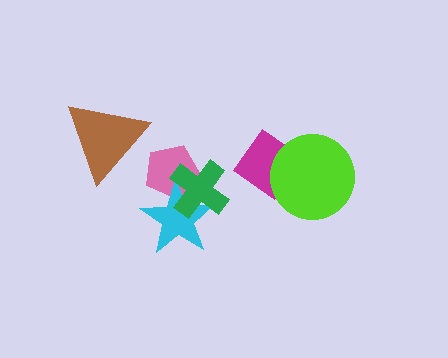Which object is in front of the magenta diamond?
The lime circle is in front of the magenta diamond.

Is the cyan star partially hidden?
Yes, it is partially covered by another shape.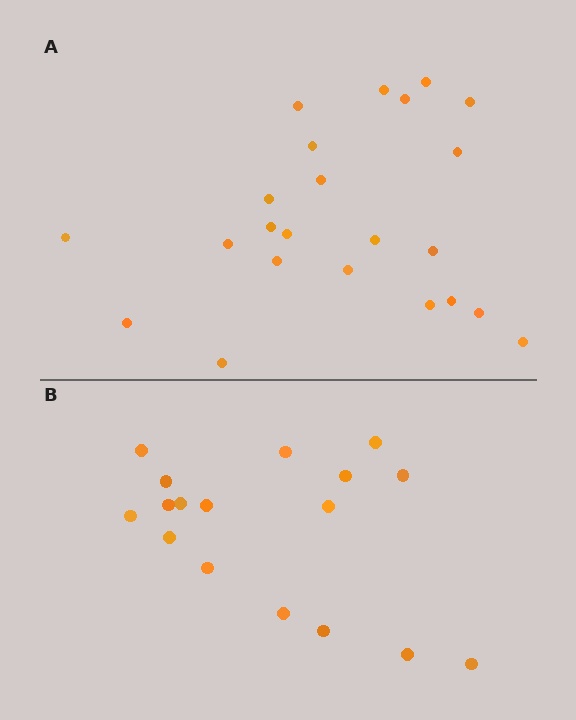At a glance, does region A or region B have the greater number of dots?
Region A (the top region) has more dots.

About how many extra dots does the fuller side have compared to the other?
Region A has about 6 more dots than region B.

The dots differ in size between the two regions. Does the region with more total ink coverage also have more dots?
No. Region B has more total ink coverage because its dots are larger, but region A actually contains more individual dots. Total area can be misleading — the number of items is what matters here.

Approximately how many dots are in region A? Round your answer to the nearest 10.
About 20 dots. (The exact count is 23, which rounds to 20.)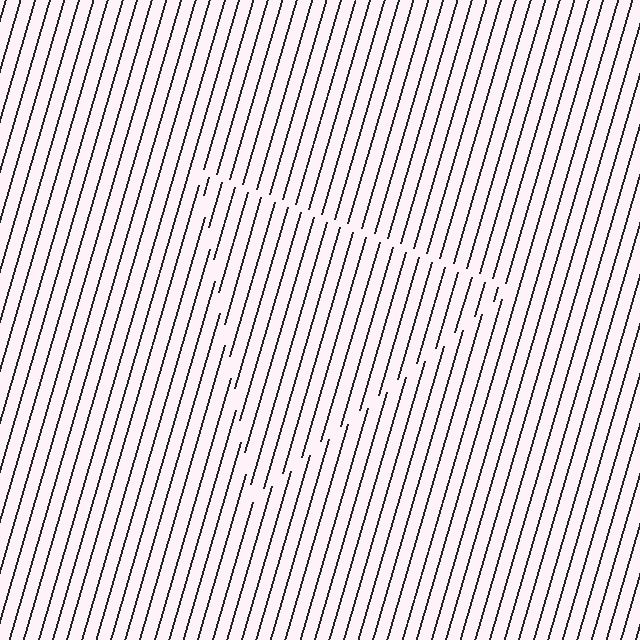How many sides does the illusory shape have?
3 sides — the line-ends trace a triangle.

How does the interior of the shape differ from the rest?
The interior of the shape contains the same grating, shifted by half a period — the contour is defined by the phase discontinuity where line-ends from the inner and outer gratings abut.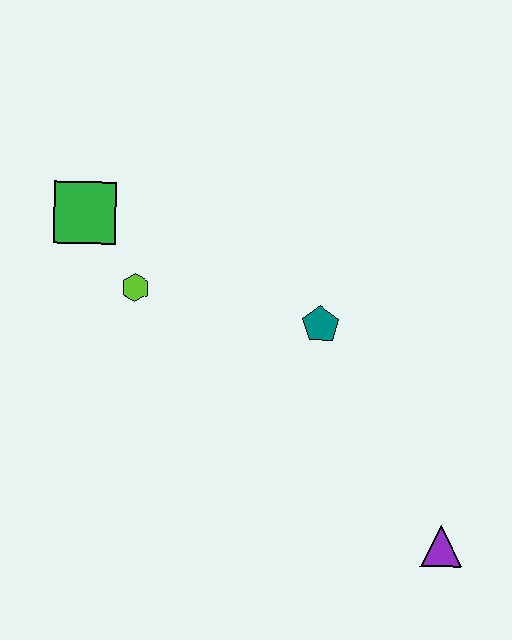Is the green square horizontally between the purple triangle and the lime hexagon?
No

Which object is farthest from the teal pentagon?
The green square is farthest from the teal pentagon.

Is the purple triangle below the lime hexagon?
Yes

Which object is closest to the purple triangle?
The teal pentagon is closest to the purple triangle.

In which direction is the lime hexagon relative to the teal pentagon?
The lime hexagon is to the left of the teal pentagon.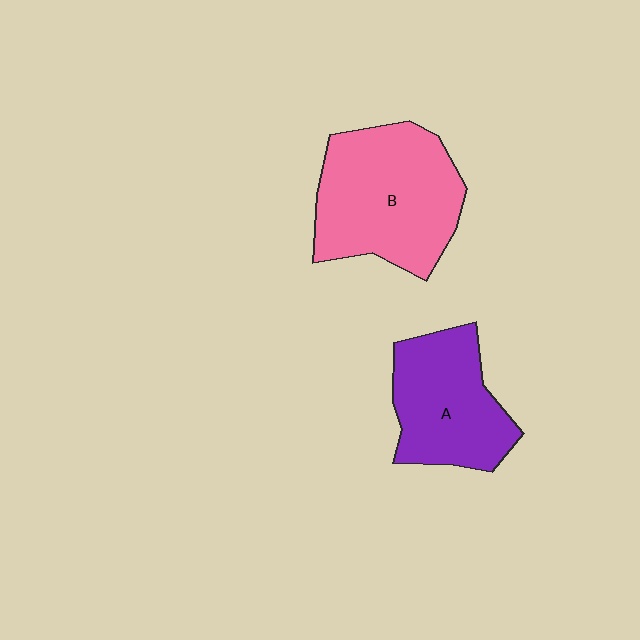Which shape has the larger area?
Shape B (pink).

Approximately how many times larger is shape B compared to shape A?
Approximately 1.3 times.